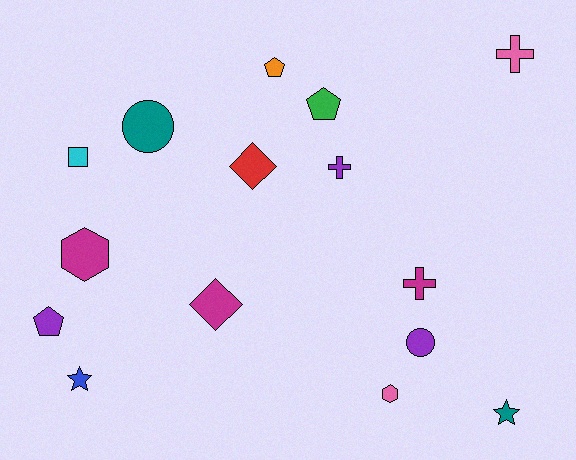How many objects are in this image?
There are 15 objects.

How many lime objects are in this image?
There are no lime objects.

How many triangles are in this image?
There are no triangles.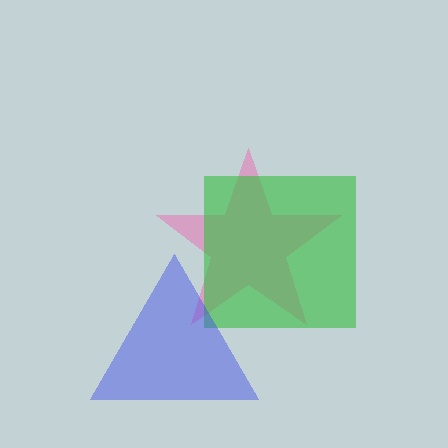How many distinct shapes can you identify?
There are 3 distinct shapes: a pink star, a green square, a blue triangle.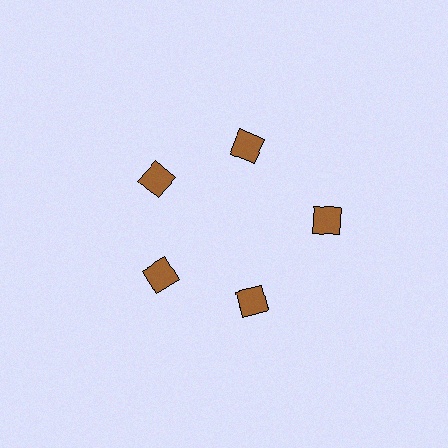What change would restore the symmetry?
The symmetry would be restored by moving it inward, back onto the ring so that all 5 squares sit at equal angles and equal distance from the center.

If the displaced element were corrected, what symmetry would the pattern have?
It would have 5-fold rotational symmetry — the pattern would map onto itself every 72 degrees.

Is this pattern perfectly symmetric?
No. The 5 brown squares are arranged in a ring, but one element near the 3 o'clock position is pushed outward from the center, breaking the 5-fold rotational symmetry.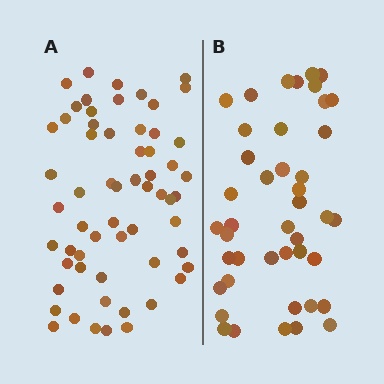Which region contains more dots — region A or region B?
Region A (the left region) has more dots.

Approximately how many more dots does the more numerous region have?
Region A has approximately 15 more dots than region B.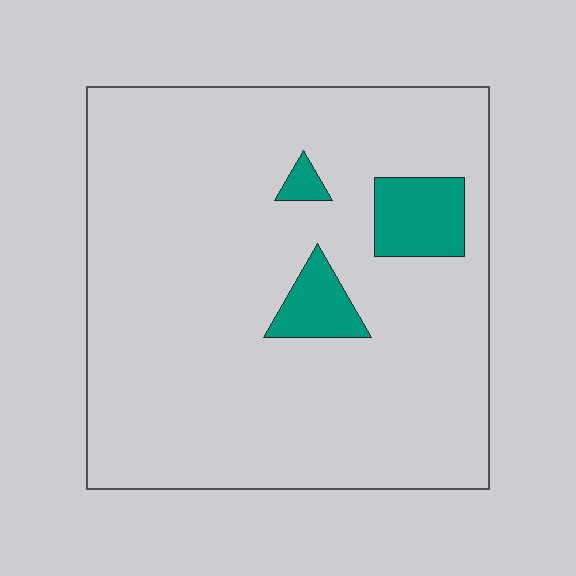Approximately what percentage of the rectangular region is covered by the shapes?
Approximately 10%.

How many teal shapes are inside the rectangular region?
3.